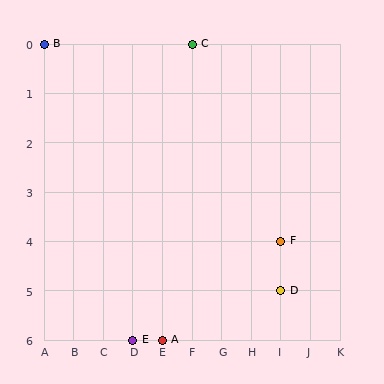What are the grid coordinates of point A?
Point A is at grid coordinates (E, 6).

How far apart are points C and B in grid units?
Points C and B are 5 columns apart.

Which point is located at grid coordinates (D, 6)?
Point E is at (D, 6).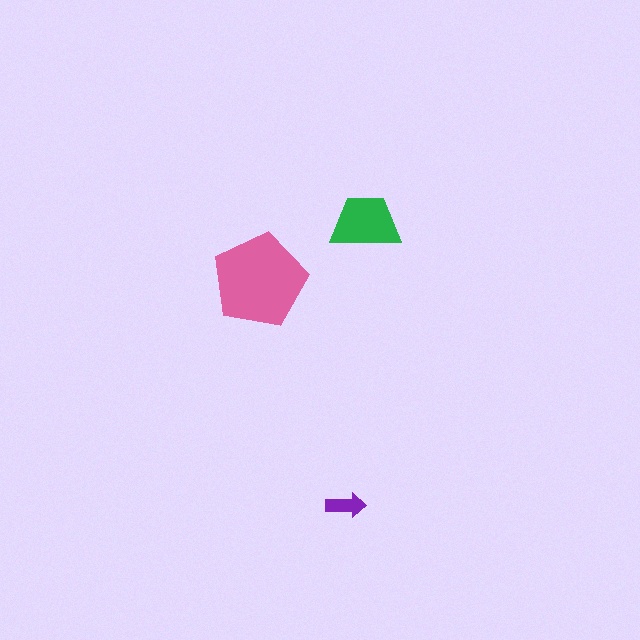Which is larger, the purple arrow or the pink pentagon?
The pink pentagon.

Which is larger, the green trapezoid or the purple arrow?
The green trapezoid.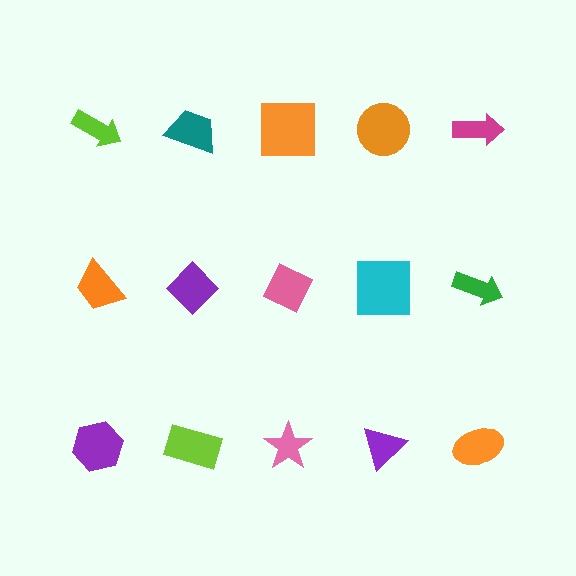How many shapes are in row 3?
5 shapes.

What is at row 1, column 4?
An orange circle.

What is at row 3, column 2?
A lime rectangle.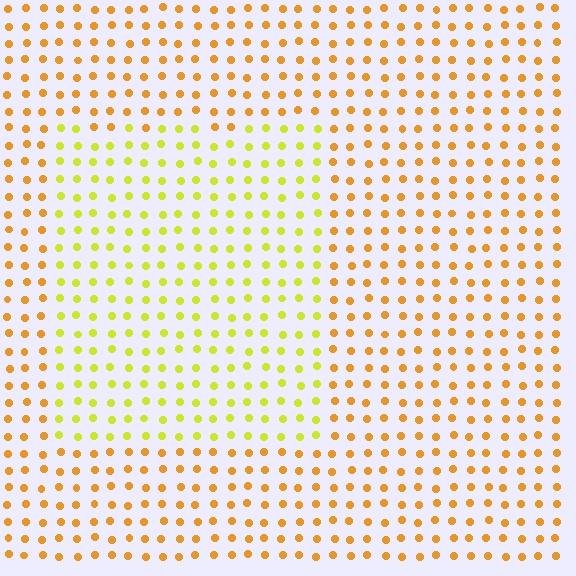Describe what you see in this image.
The image is filled with small orange elements in a uniform arrangement. A rectangle-shaped region is visible where the elements are tinted to a slightly different hue, forming a subtle color boundary.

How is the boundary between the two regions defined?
The boundary is defined purely by a slight shift in hue (about 34 degrees). Spacing, size, and orientation are identical on both sides.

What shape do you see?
I see a rectangle.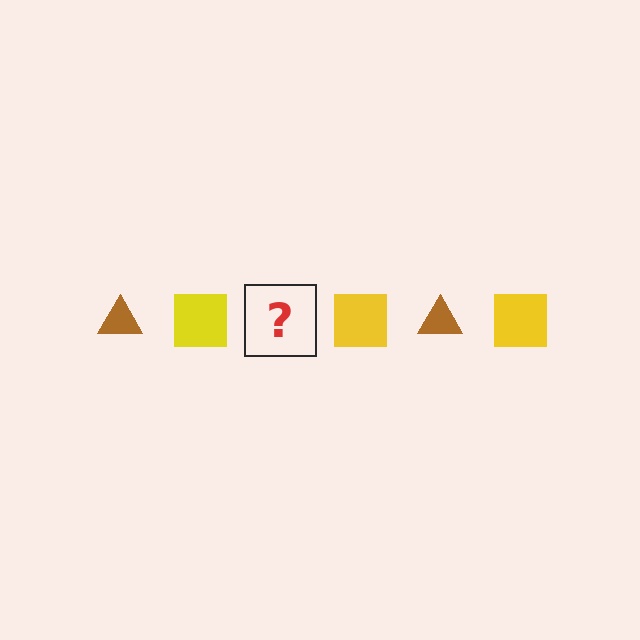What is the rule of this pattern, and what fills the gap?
The rule is that the pattern alternates between brown triangle and yellow square. The gap should be filled with a brown triangle.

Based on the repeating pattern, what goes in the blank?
The blank should be a brown triangle.